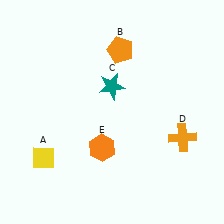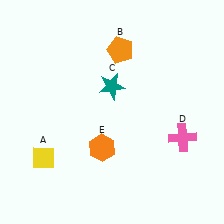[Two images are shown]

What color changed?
The cross (D) changed from orange in Image 1 to pink in Image 2.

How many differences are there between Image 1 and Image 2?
There is 1 difference between the two images.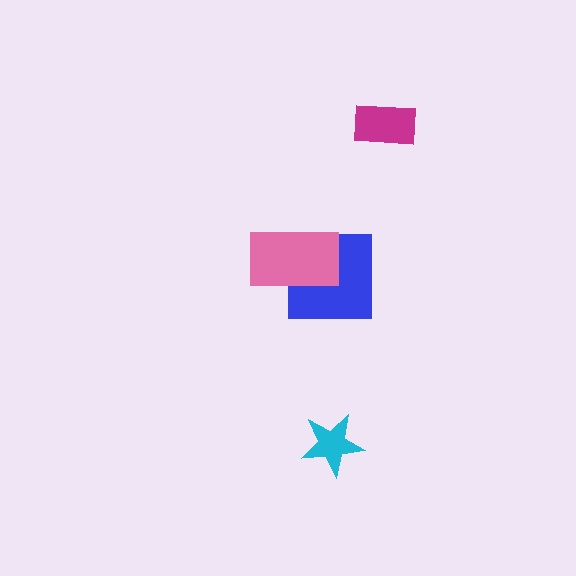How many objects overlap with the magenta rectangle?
0 objects overlap with the magenta rectangle.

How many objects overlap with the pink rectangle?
1 object overlaps with the pink rectangle.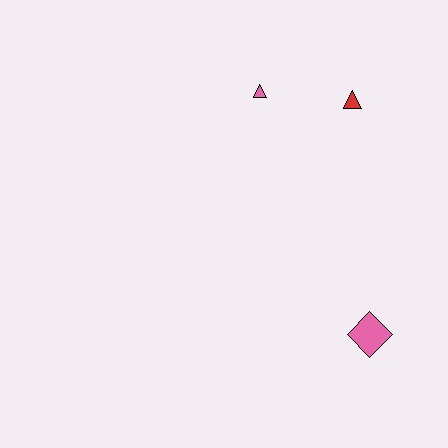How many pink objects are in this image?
There are 2 pink objects.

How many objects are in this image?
There are 3 objects.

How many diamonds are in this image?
There is 1 diamond.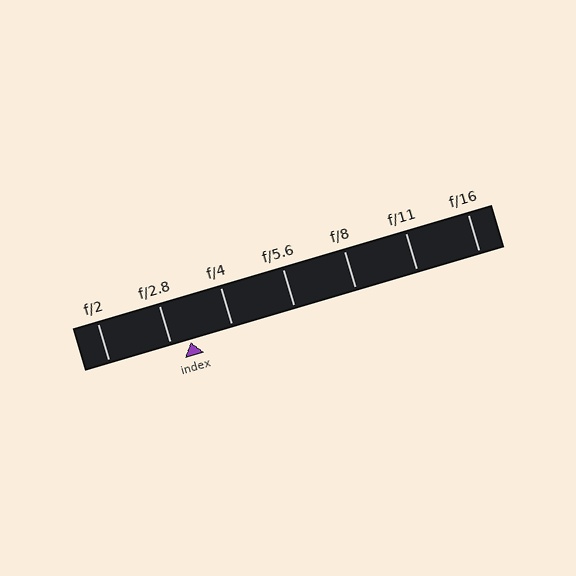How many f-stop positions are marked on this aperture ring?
There are 7 f-stop positions marked.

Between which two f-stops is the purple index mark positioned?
The index mark is between f/2.8 and f/4.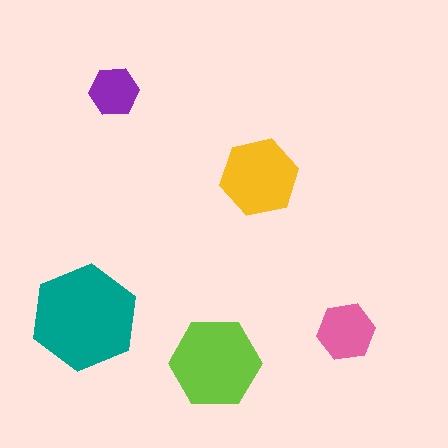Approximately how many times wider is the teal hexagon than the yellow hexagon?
About 1.5 times wider.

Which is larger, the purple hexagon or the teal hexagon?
The teal one.